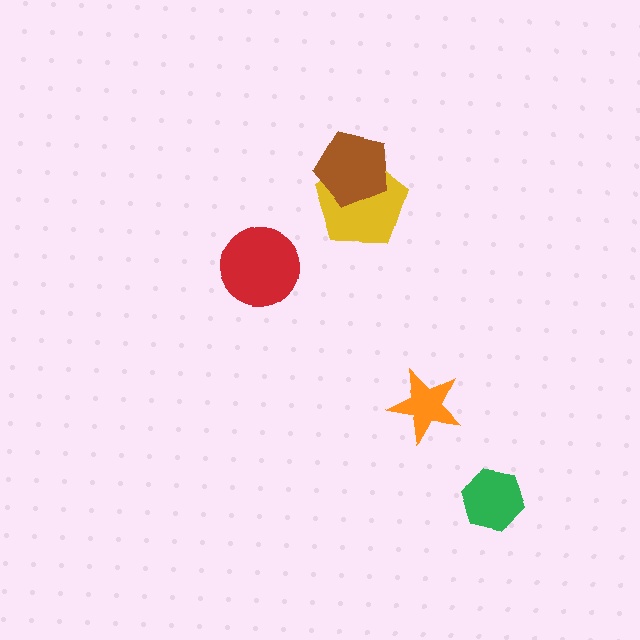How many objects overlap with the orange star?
0 objects overlap with the orange star.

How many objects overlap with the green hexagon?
0 objects overlap with the green hexagon.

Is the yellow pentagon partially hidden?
Yes, it is partially covered by another shape.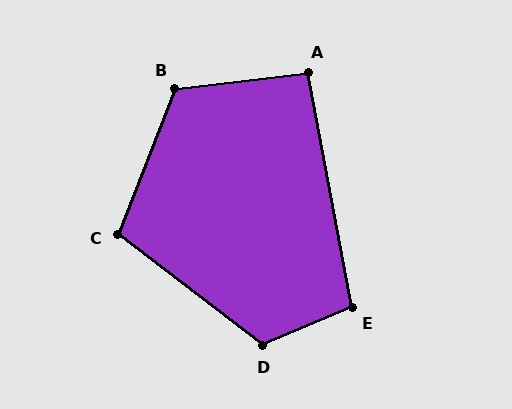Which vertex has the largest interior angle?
D, at approximately 120 degrees.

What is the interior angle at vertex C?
Approximately 106 degrees (obtuse).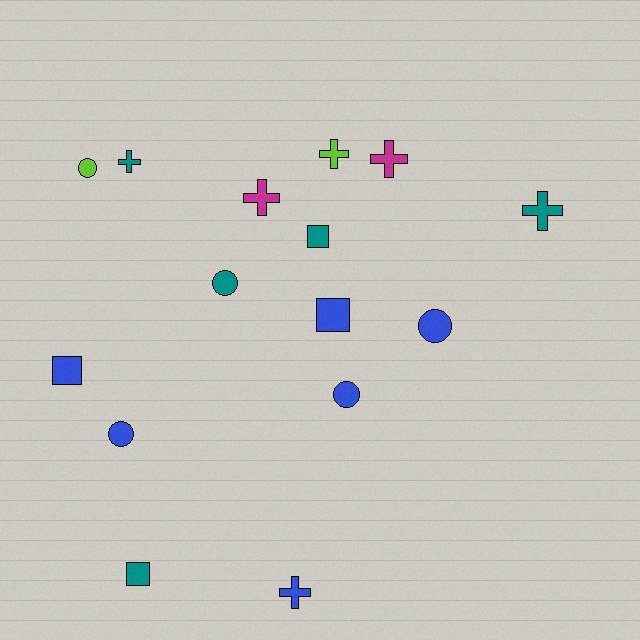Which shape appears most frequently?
Cross, with 6 objects.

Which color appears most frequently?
Blue, with 6 objects.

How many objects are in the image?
There are 15 objects.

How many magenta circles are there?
There are no magenta circles.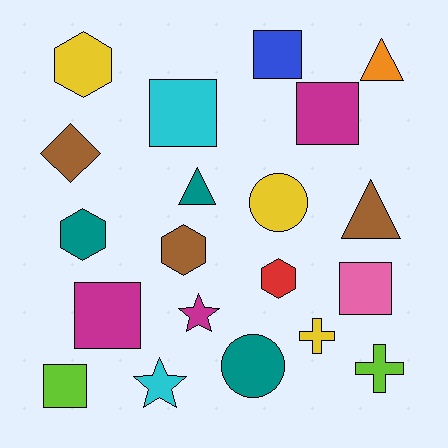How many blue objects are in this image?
There is 1 blue object.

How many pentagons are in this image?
There are no pentagons.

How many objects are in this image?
There are 20 objects.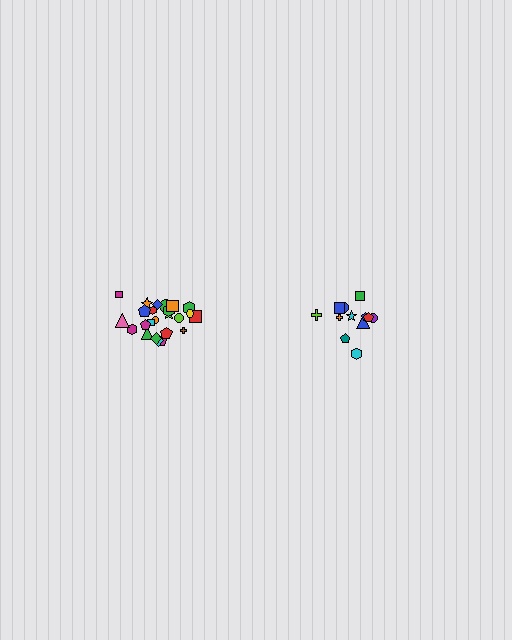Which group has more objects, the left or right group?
The left group.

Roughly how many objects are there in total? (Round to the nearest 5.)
Roughly 35 objects in total.